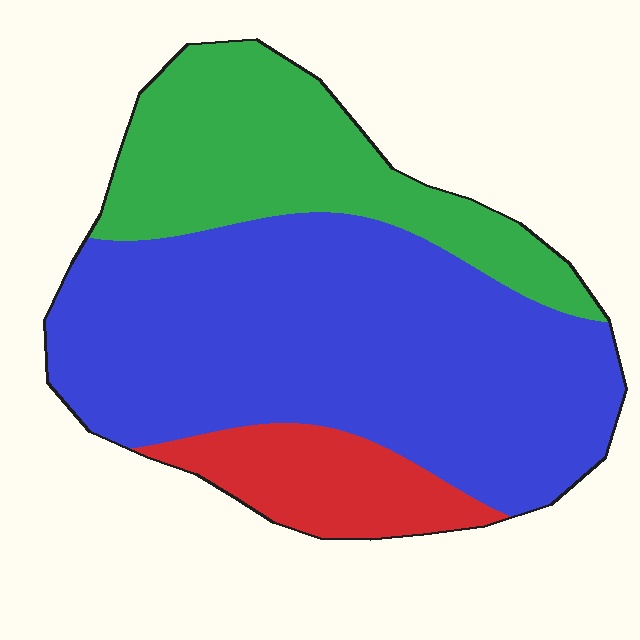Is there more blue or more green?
Blue.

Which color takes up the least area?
Red, at roughly 15%.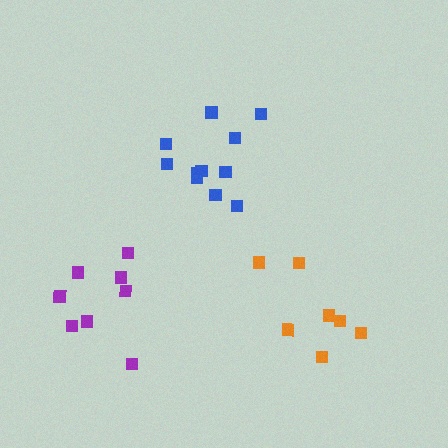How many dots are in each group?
Group 1: 11 dots, Group 2: 7 dots, Group 3: 8 dots (26 total).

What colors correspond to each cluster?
The clusters are colored: blue, orange, purple.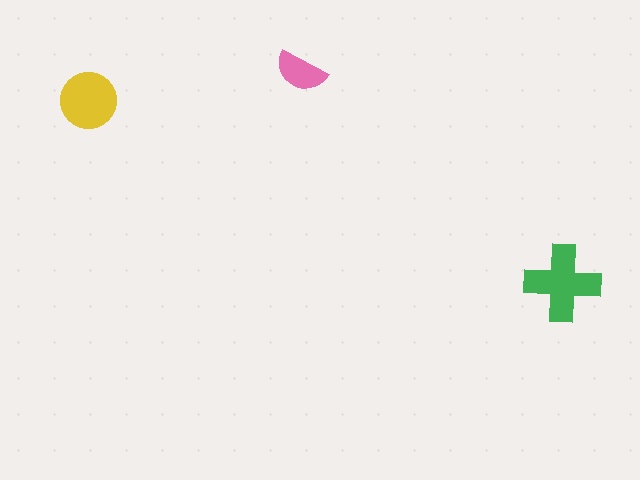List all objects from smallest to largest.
The pink semicircle, the yellow circle, the green cross.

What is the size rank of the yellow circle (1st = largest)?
2nd.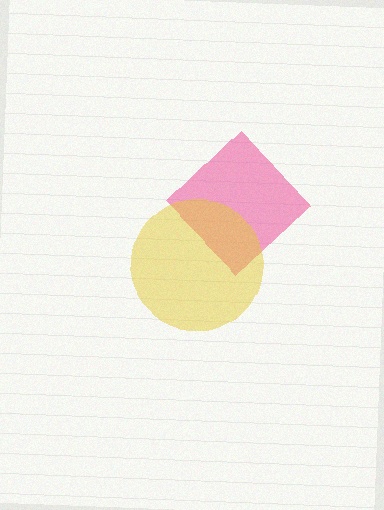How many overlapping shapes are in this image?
There are 2 overlapping shapes in the image.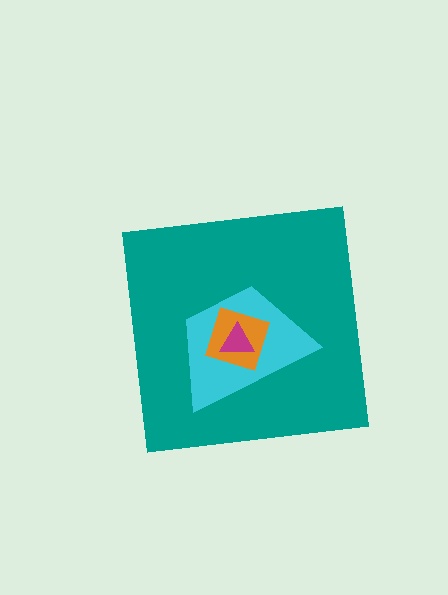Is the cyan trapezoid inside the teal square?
Yes.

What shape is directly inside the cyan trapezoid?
The orange square.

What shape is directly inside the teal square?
The cyan trapezoid.